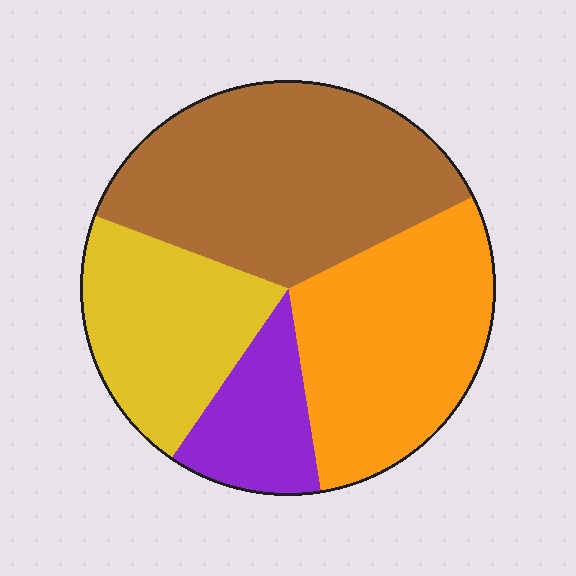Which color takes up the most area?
Brown, at roughly 35%.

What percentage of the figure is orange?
Orange covers 30% of the figure.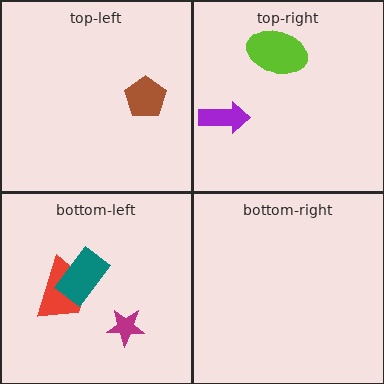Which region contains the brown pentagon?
The top-left region.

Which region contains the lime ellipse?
The top-right region.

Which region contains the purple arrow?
The top-right region.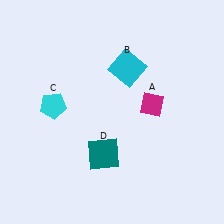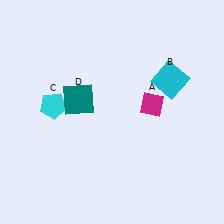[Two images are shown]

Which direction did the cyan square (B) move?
The cyan square (B) moved right.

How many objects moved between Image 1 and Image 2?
2 objects moved between the two images.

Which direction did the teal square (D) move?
The teal square (D) moved up.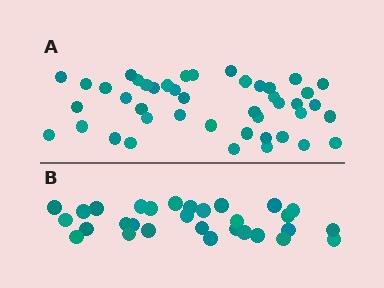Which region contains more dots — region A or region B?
Region A (the top region) has more dots.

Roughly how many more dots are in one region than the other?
Region A has approximately 15 more dots than region B.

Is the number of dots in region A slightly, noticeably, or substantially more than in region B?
Region A has substantially more. The ratio is roughly 1.5 to 1.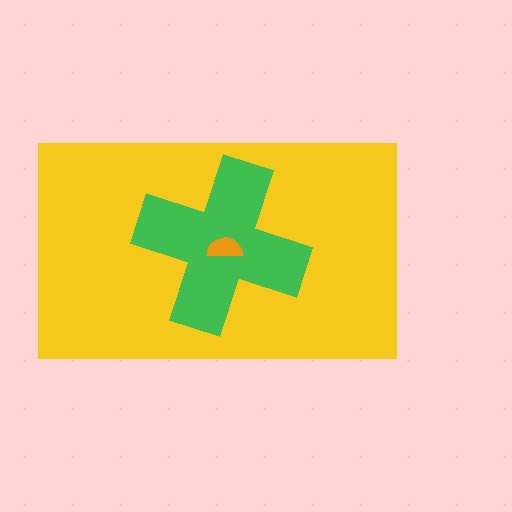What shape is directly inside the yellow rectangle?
The green cross.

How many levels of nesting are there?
3.